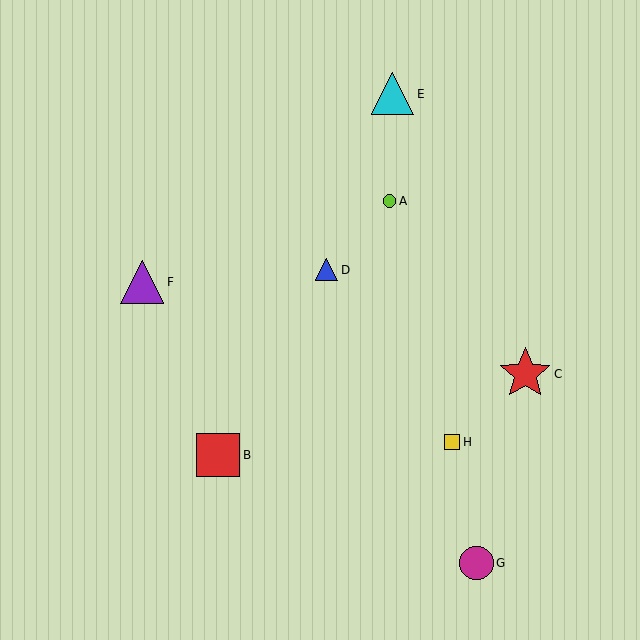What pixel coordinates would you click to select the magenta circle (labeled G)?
Click at (477, 563) to select the magenta circle G.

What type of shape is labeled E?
Shape E is a cyan triangle.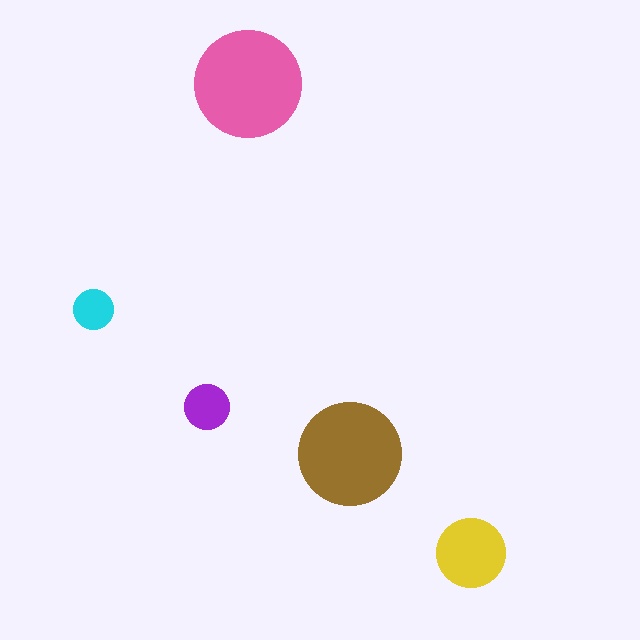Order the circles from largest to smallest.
the pink one, the brown one, the yellow one, the purple one, the cyan one.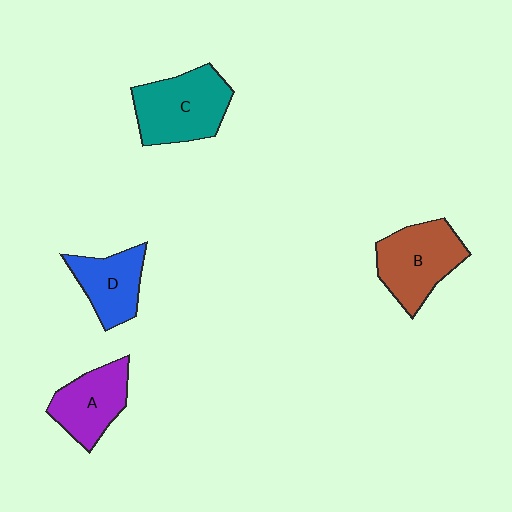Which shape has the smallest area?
Shape D (blue).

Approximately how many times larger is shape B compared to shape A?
Approximately 1.2 times.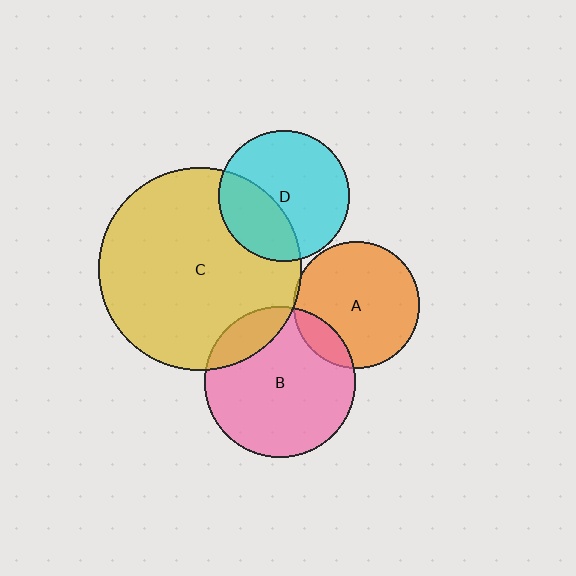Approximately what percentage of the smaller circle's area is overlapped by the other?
Approximately 15%.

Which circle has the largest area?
Circle C (yellow).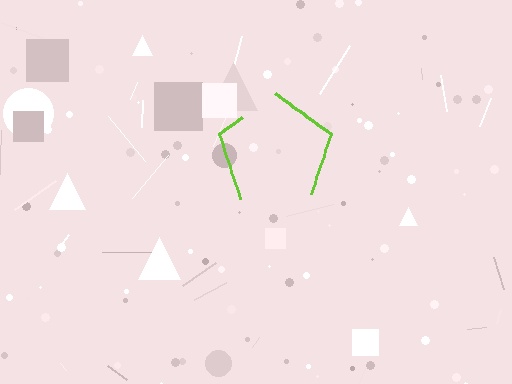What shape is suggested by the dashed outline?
The dashed outline suggests a pentagon.